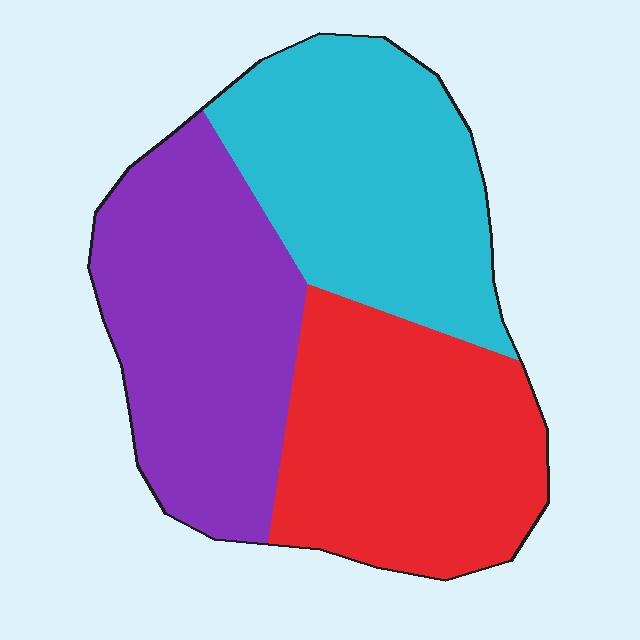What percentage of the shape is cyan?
Cyan takes up between a sixth and a third of the shape.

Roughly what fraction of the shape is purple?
Purple takes up between a quarter and a half of the shape.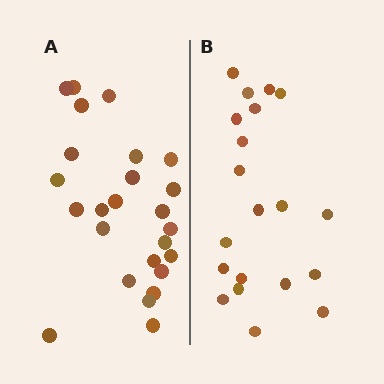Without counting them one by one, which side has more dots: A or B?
Region A (the left region) has more dots.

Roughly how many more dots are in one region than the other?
Region A has about 5 more dots than region B.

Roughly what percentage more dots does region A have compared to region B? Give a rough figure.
About 25% more.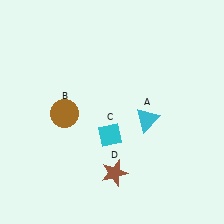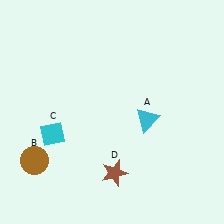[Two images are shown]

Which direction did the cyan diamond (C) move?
The cyan diamond (C) moved left.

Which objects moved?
The objects that moved are: the brown circle (B), the cyan diamond (C).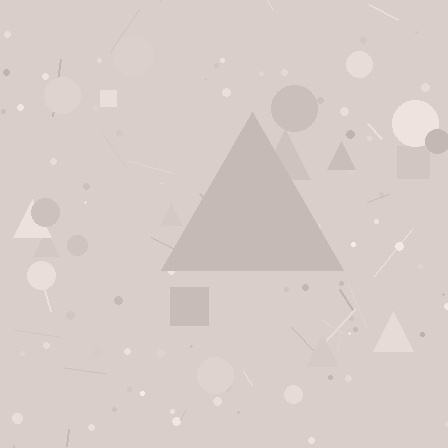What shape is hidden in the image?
A triangle is hidden in the image.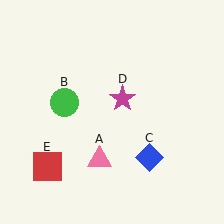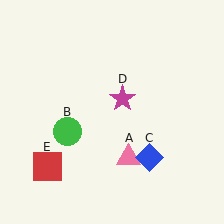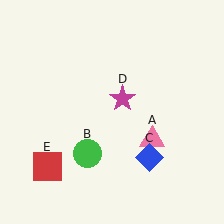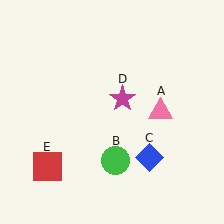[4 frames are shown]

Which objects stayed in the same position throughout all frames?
Blue diamond (object C) and magenta star (object D) and red square (object E) remained stationary.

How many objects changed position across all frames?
2 objects changed position: pink triangle (object A), green circle (object B).